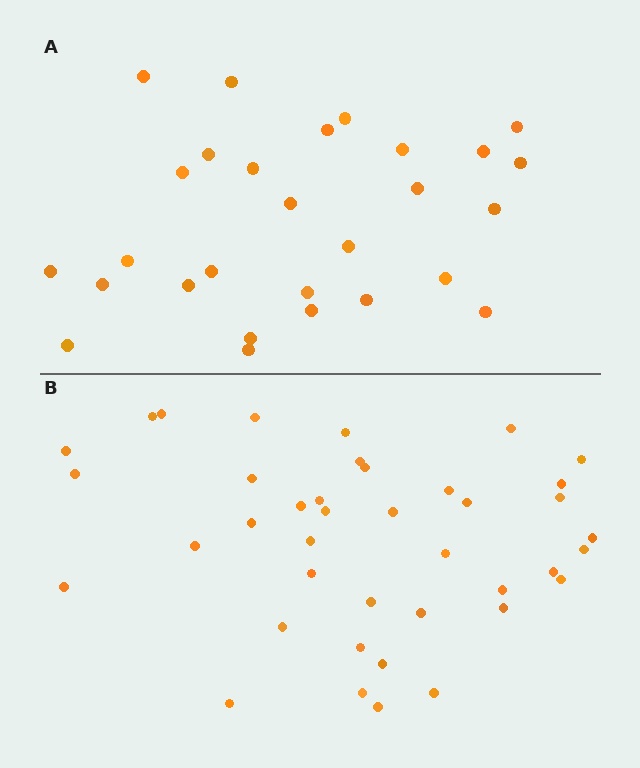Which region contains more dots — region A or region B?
Region B (the bottom region) has more dots.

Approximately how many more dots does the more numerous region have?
Region B has roughly 12 or so more dots than region A.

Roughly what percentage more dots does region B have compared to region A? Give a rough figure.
About 45% more.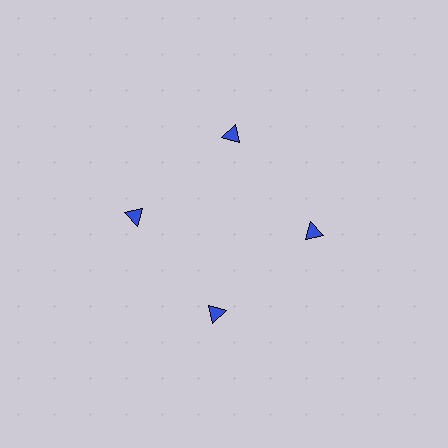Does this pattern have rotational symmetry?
Yes, this pattern has 4-fold rotational symmetry. It looks the same after rotating 90 degrees around the center.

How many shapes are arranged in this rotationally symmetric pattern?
There are 4 shapes, arranged in 4 groups of 1.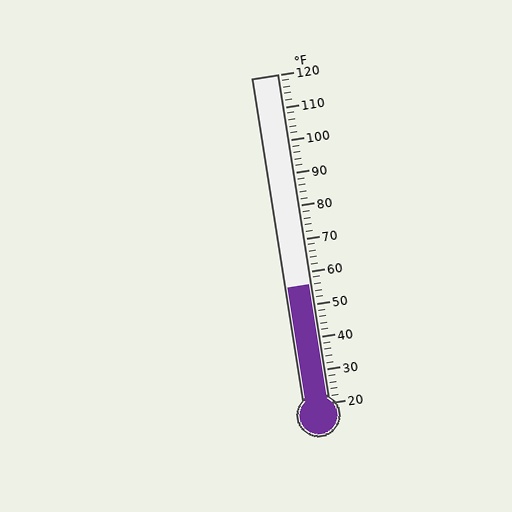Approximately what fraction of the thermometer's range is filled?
The thermometer is filled to approximately 35% of its range.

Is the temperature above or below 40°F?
The temperature is above 40°F.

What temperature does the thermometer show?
The thermometer shows approximately 56°F.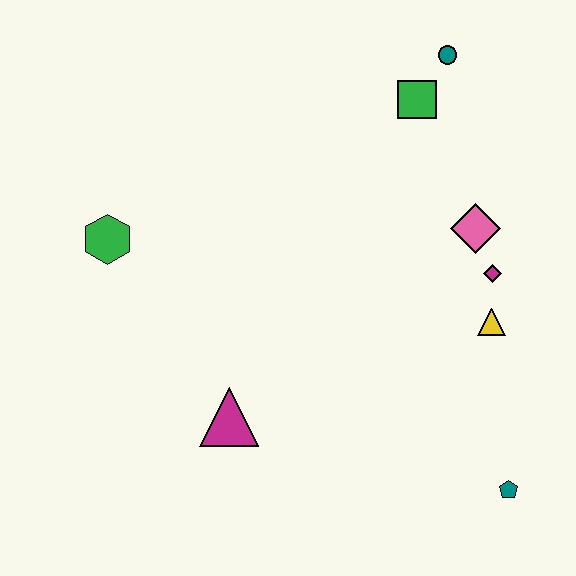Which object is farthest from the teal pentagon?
The green hexagon is farthest from the teal pentagon.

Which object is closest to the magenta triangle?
The green hexagon is closest to the magenta triangle.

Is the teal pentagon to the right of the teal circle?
Yes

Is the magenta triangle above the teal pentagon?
Yes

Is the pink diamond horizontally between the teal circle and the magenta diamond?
Yes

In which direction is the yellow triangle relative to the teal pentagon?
The yellow triangle is above the teal pentagon.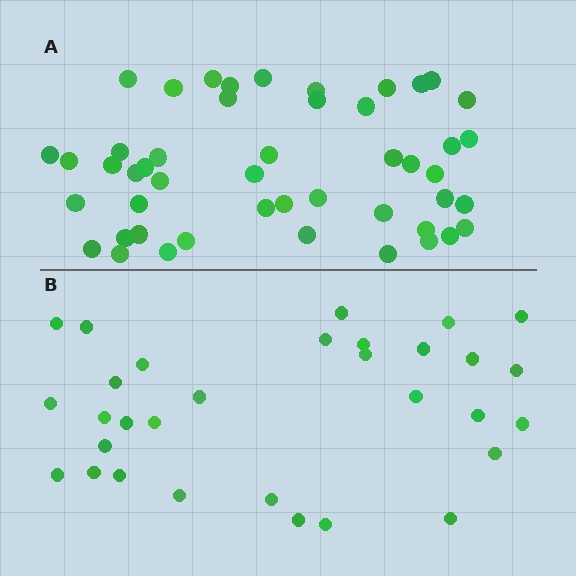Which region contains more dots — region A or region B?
Region A (the top region) has more dots.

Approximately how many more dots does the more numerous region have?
Region A has approximately 15 more dots than region B.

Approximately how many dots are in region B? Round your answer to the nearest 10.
About 30 dots. (The exact count is 31, which rounds to 30.)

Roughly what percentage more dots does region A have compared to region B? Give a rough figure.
About 55% more.